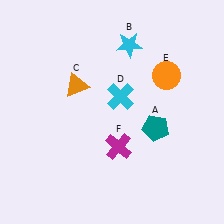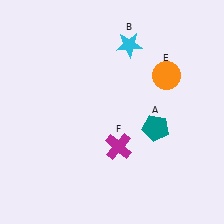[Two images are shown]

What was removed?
The cyan cross (D), the orange triangle (C) were removed in Image 2.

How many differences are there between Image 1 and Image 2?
There are 2 differences between the two images.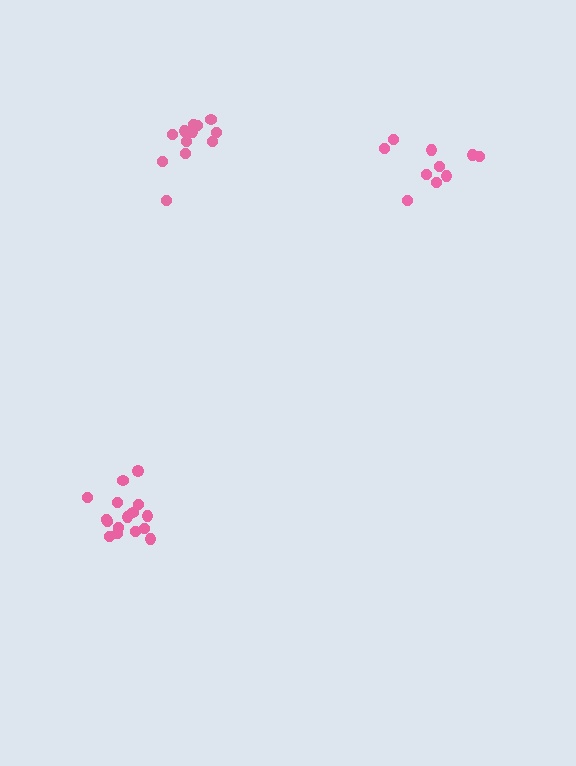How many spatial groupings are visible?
There are 3 spatial groupings.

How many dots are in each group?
Group 1: 10 dots, Group 2: 16 dots, Group 3: 12 dots (38 total).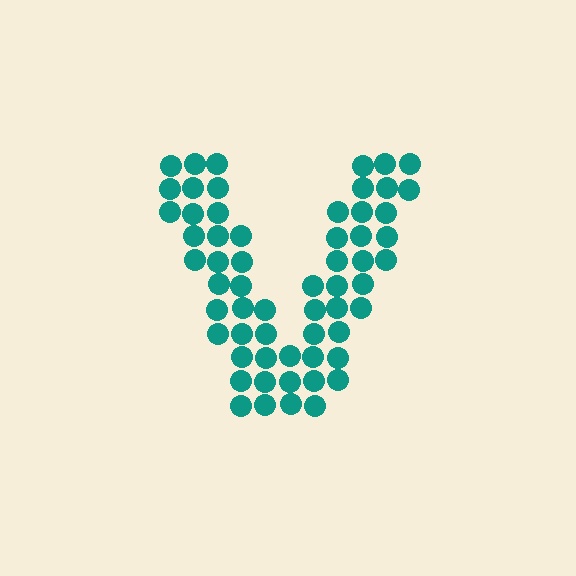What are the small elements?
The small elements are circles.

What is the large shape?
The large shape is the letter V.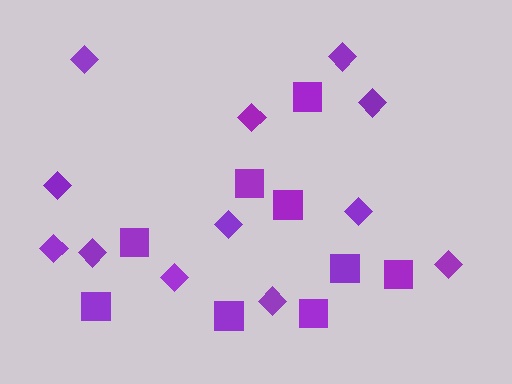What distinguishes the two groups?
There are 2 groups: one group of diamonds (12) and one group of squares (9).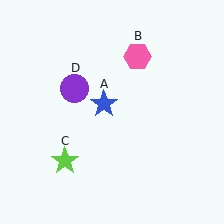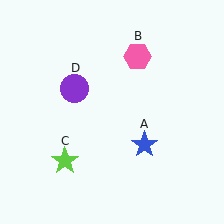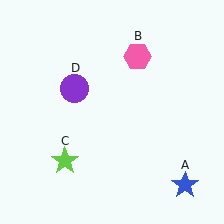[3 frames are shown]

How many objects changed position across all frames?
1 object changed position: blue star (object A).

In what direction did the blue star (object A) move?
The blue star (object A) moved down and to the right.